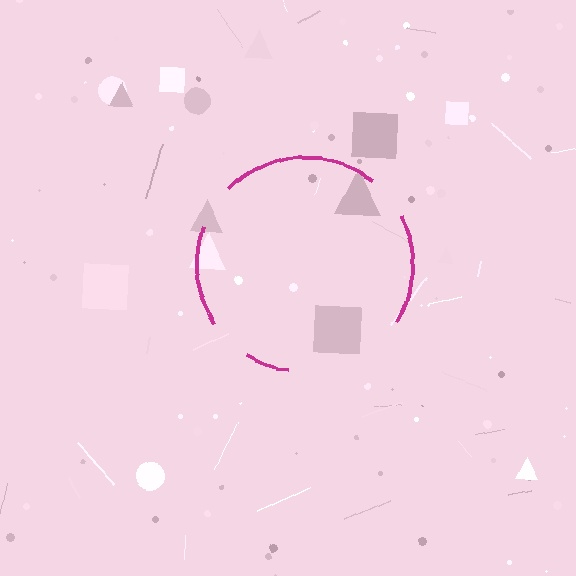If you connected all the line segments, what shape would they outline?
They would outline a circle.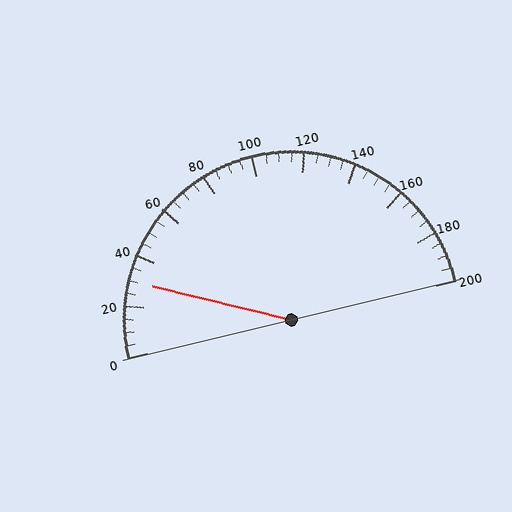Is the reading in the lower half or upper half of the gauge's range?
The reading is in the lower half of the range (0 to 200).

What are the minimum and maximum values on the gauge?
The gauge ranges from 0 to 200.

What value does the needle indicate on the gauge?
The needle indicates approximately 30.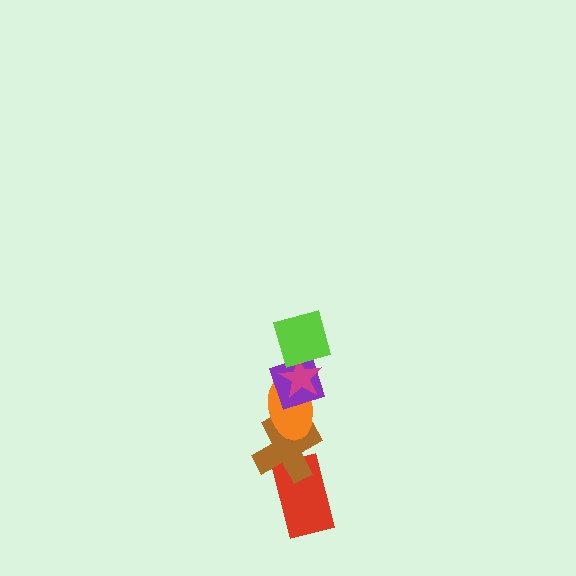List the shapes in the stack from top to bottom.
From top to bottom: the lime square, the magenta star, the purple diamond, the orange ellipse, the brown cross, the red rectangle.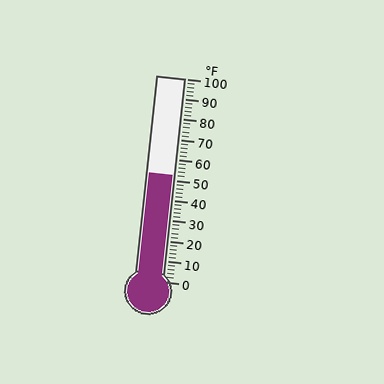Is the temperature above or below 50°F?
The temperature is above 50°F.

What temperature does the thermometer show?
The thermometer shows approximately 52°F.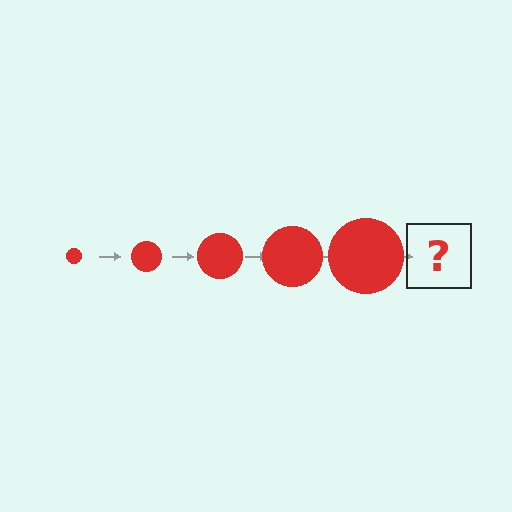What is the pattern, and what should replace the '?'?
The pattern is that the circle gets progressively larger each step. The '?' should be a red circle, larger than the previous one.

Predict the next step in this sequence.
The next step is a red circle, larger than the previous one.